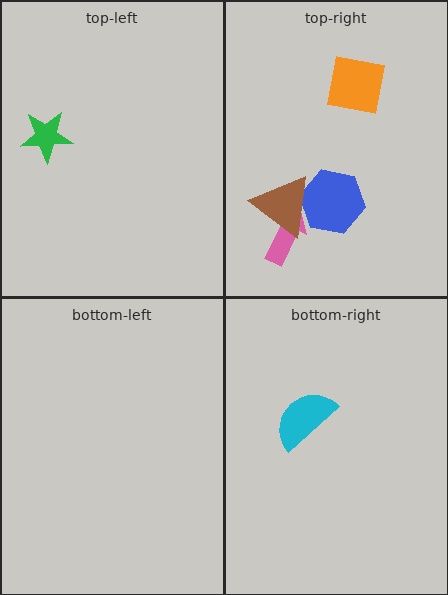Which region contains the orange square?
The top-right region.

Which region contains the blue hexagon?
The top-right region.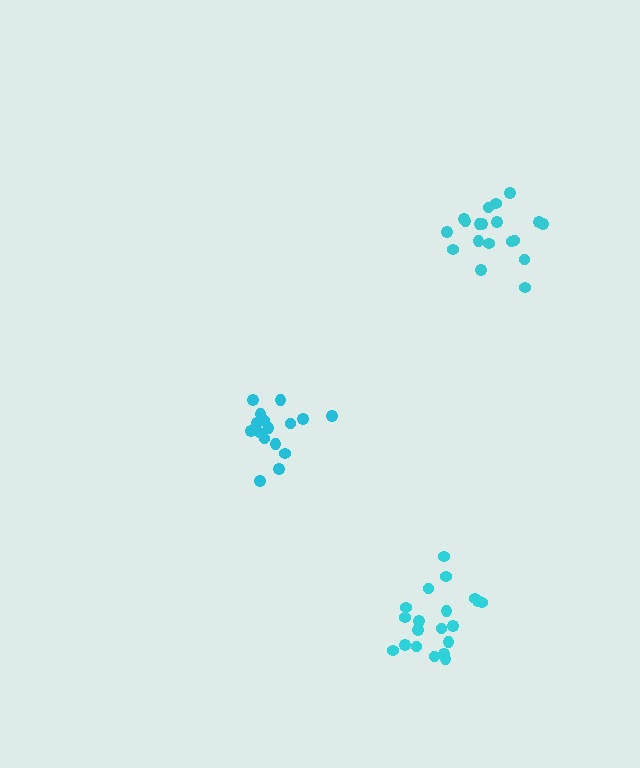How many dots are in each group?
Group 1: 20 dots, Group 2: 16 dots, Group 3: 19 dots (55 total).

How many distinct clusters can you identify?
There are 3 distinct clusters.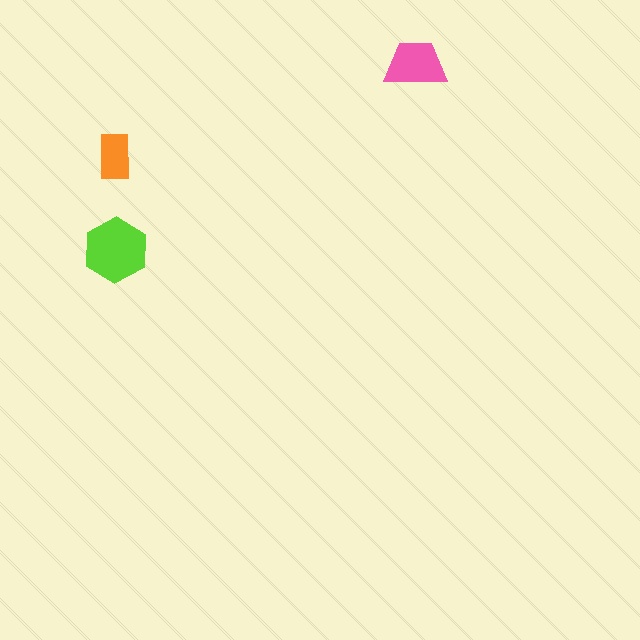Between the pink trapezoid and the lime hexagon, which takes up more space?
The lime hexagon.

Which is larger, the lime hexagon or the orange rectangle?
The lime hexagon.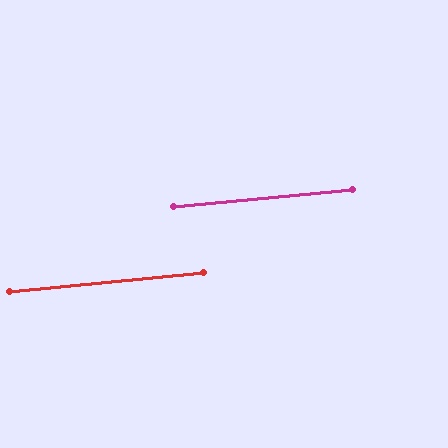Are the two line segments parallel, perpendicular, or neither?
Parallel — their directions differ by only 0.1°.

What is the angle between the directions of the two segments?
Approximately 0 degrees.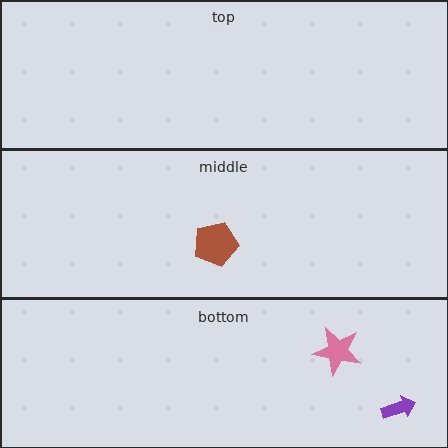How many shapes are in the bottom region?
2.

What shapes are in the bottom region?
The pink star, the purple arrow.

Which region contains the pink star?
The bottom region.